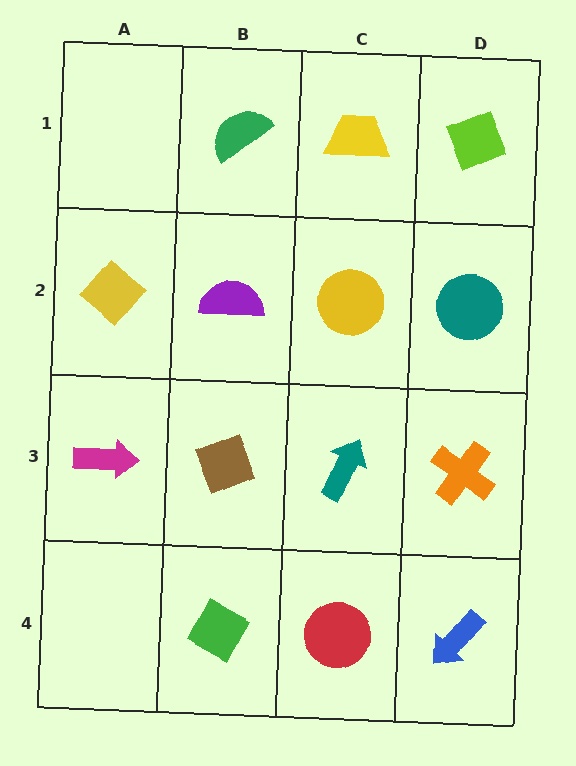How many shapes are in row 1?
3 shapes.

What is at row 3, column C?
A teal arrow.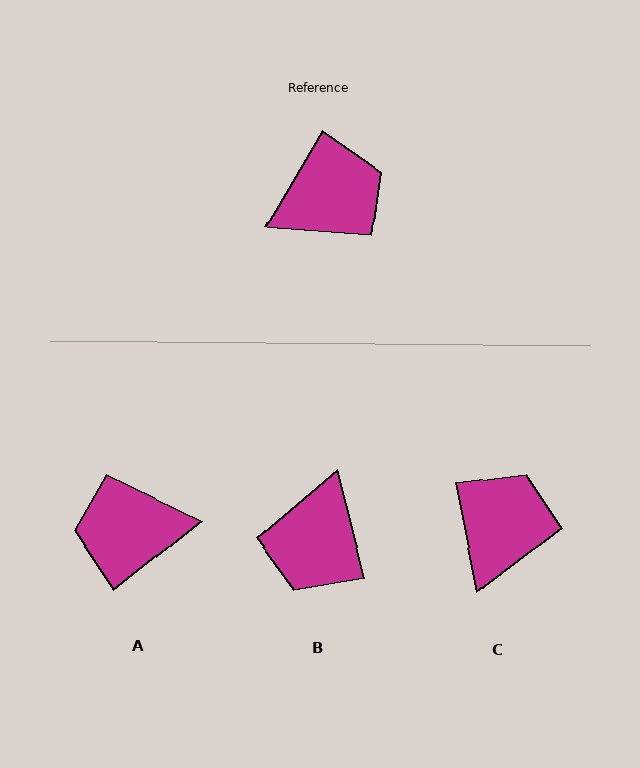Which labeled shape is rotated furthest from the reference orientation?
A, about 158 degrees away.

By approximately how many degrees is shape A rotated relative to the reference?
Approximately 158 degrees counter-clockwise.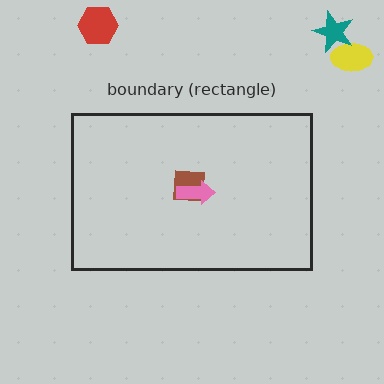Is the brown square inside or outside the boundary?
Inside.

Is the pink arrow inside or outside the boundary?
Inside.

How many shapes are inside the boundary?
2 inside, 3 outside.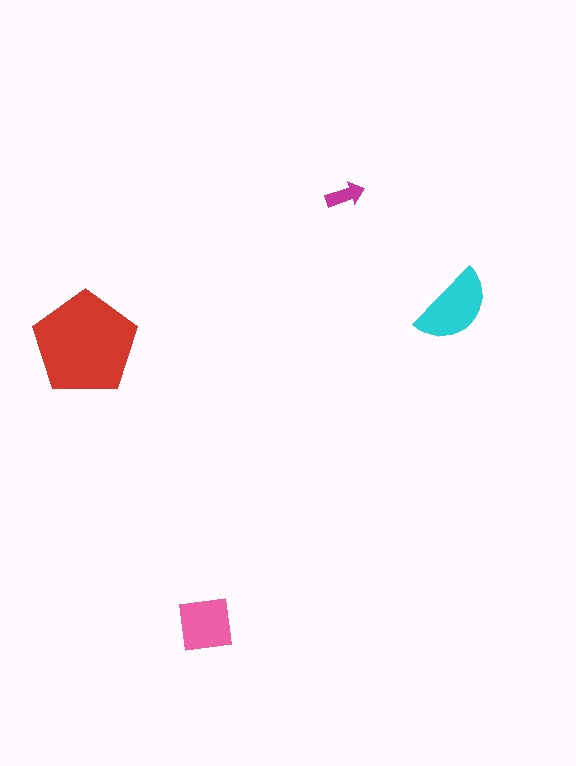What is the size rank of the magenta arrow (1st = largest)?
4th.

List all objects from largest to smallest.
The red pentagon, the cyan semicircle, the pink square, the magenta arrow.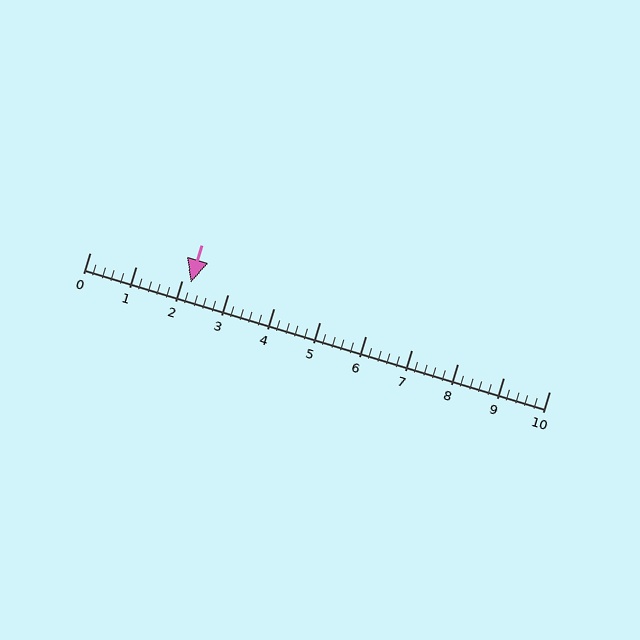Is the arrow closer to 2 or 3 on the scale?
The arrow is closer to 2.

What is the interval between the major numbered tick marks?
The major tick marks are spaced 1 units apart.